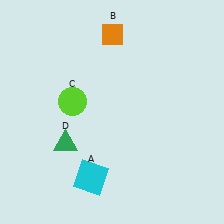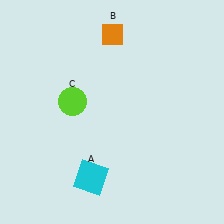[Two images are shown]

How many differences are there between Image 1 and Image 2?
There is 1 difference between the two images.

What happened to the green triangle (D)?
The green triangle (D) was removed in Image 2. It was in the bottom-left area of Image 1.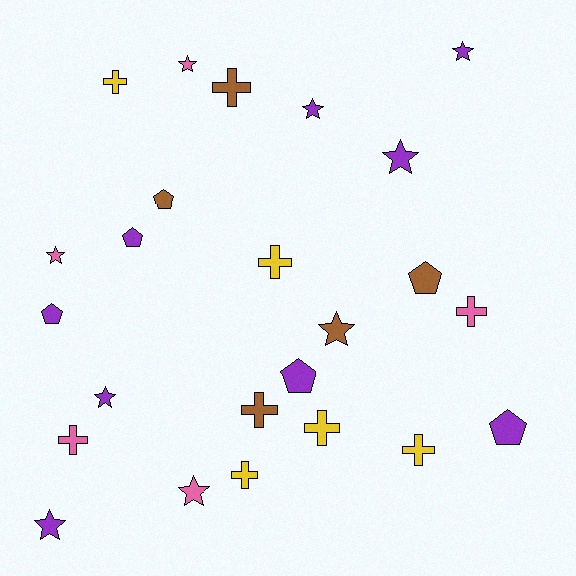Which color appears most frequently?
Purple, with 9 objects.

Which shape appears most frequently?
Star, with 9 objects.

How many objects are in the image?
There are 24 objects.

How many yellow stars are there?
There are no yellow stars.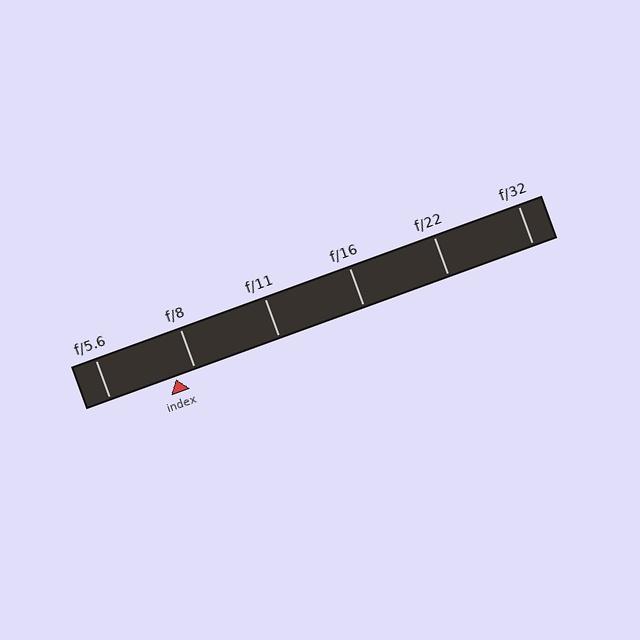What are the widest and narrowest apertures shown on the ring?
The widest aperture shown is f/5.6 and the narrowest is f/32.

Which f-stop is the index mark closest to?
The index mark is closest to f/8.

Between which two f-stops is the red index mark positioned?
The index mark is between f/5.6 and f/8.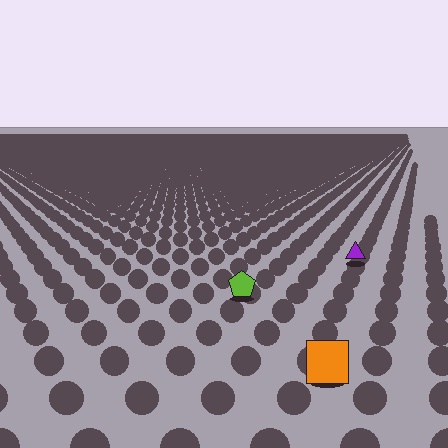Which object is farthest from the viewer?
The purple triangle is farthest from the viewer. It appears smaller and the ground texture around it is denser.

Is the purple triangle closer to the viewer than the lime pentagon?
No. The lime pentagon is closer — you can tell from the texture gradient: the ground texture is coarser near it.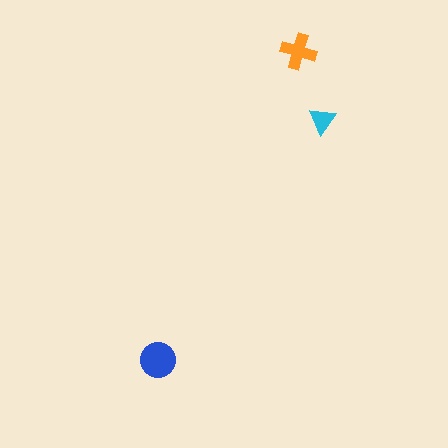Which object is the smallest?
The cyan triangle.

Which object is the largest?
The blue circle.